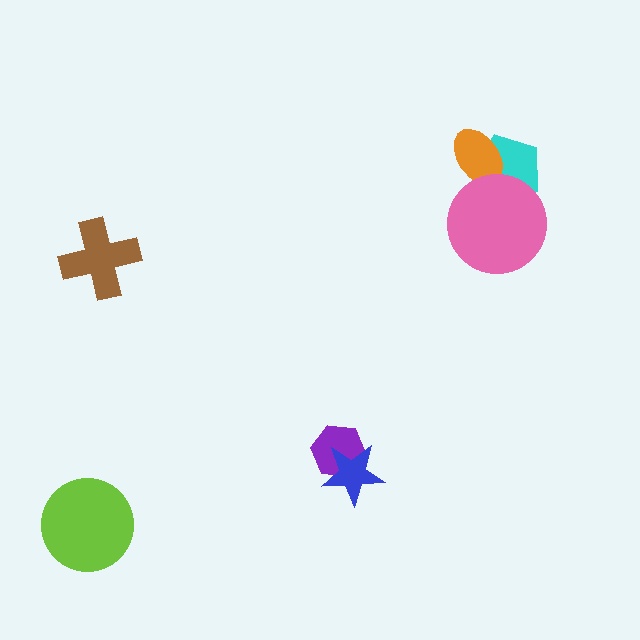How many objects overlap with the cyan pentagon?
2 objects overlap with the cyan pentagon.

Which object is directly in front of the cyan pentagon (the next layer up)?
The orange ellipse is directly in front of the cyan pentagon.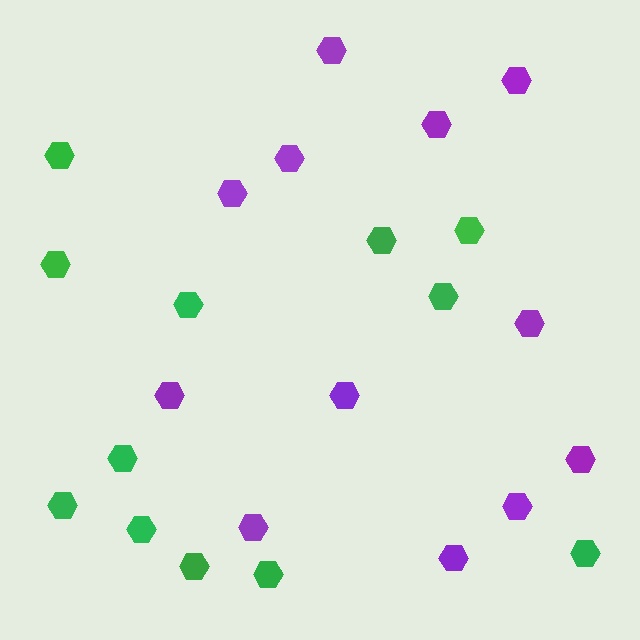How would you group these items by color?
There are 2 groups: one group of purple hexagons (12) and one group of green hexagons (12).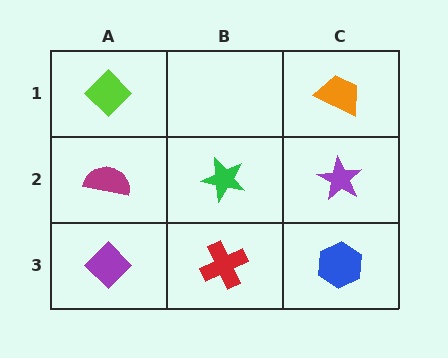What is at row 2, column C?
A purple star.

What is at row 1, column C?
An orange trapezoid.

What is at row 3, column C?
A blue hexagon.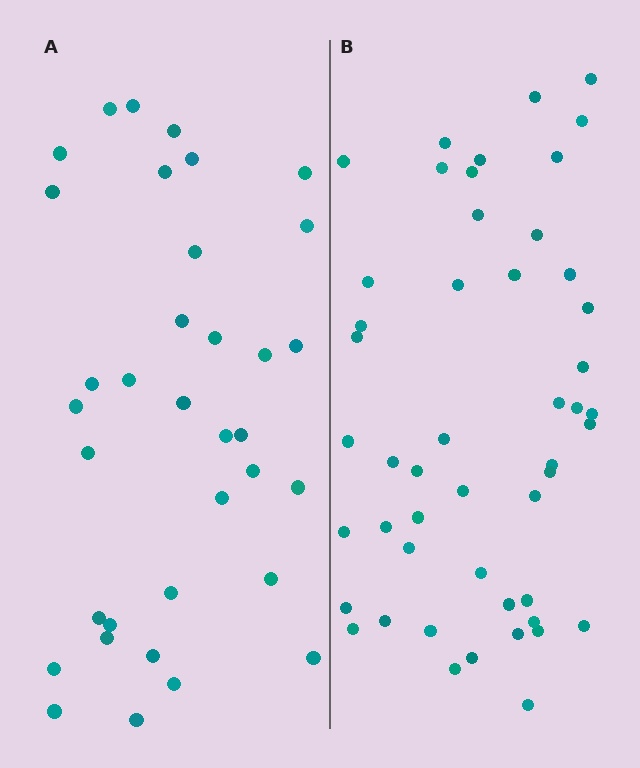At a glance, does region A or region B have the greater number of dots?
Region B (the right region) has more dots.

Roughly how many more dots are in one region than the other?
Region B has approximately 15 more dots than region A.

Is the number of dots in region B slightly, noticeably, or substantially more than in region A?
Region B has noticeably more, but not dramatically so. The ratio is roughly 1.4 to 1.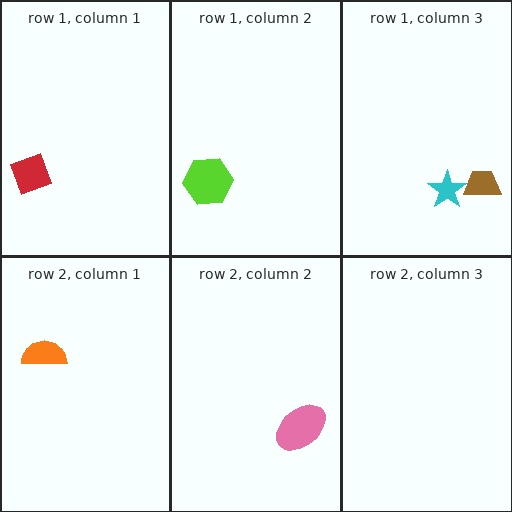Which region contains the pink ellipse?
The row 2, column 2 region.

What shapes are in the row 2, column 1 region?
The orange semicircle.